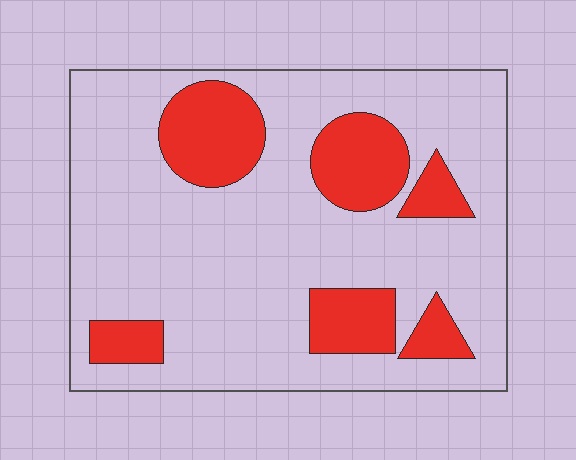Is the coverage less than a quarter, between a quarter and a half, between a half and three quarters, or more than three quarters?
Less than a quarter.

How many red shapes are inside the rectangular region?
6.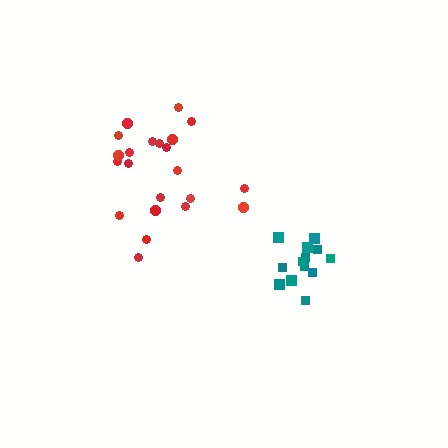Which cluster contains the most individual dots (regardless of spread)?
Red (22).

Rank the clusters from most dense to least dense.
teal, red.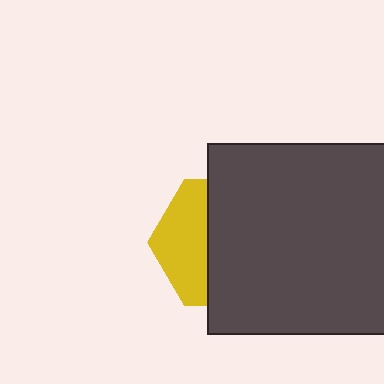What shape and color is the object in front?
The object in front is a dark gray square.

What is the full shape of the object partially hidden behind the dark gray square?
The partially hidden object is a yellow hexagon.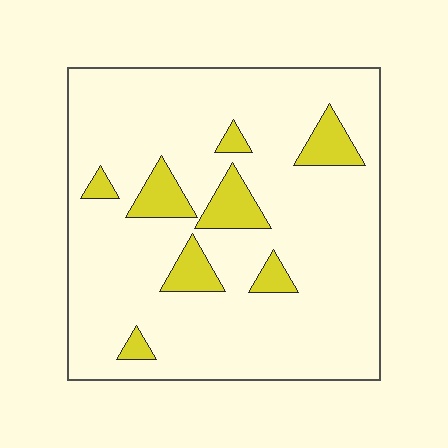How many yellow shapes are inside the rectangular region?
8.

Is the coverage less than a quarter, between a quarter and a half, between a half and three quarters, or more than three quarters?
Less than a quarter.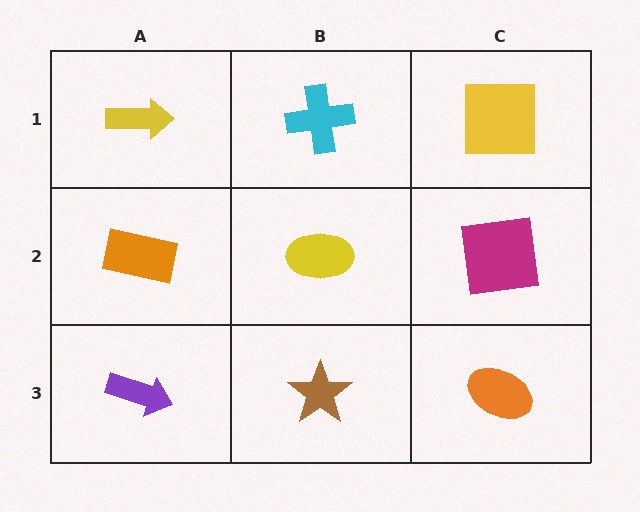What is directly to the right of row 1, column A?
A cyan cross.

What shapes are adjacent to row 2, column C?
A yellow square (row 1, column C), an orange ellipse (row 3, column C), a yellow ellipse (row 2, column B).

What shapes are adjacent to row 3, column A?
An orange rectangle (row 2, column A), a brown star (row 3, column B).